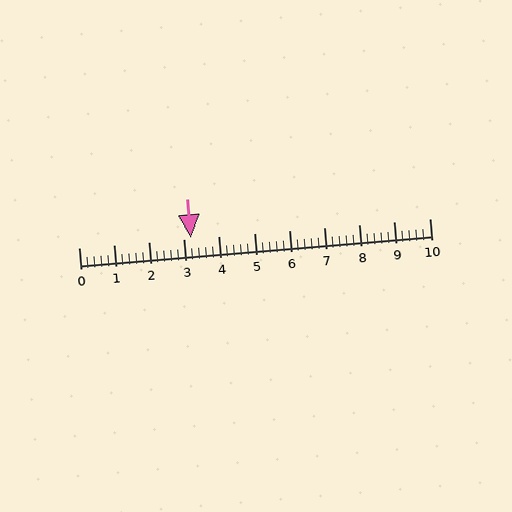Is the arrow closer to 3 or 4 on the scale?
The arrow is closer to 3.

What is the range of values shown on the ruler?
The ruler shows values from 0 to 10.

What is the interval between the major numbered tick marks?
The major tick marks are spaced 1 units apart.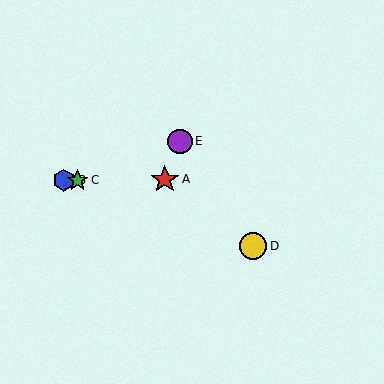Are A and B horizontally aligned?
Yes, both are at y≈180.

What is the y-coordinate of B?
Object B is at y≈180.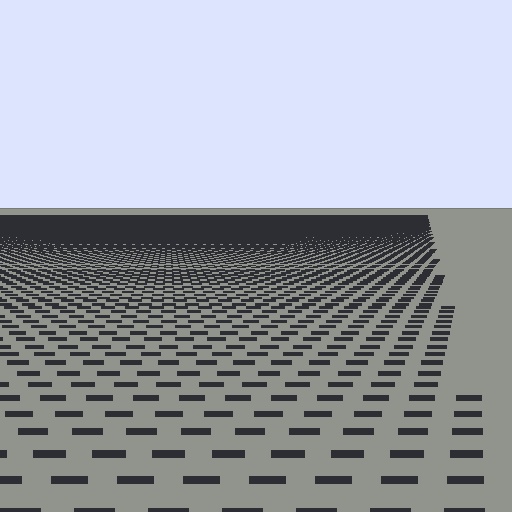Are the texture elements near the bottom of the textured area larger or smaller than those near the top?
Larger. Near the bottom, elements are closer to the viewer and appear at a bigger on-screen size.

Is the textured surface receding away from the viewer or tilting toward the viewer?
The surface is receding away from the viewer. Texture elements get smaller and denser toward the top.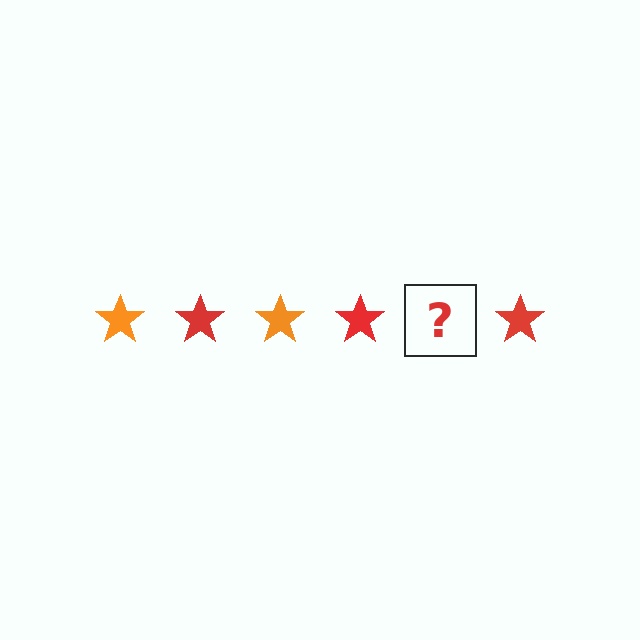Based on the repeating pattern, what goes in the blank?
The blank should be an orange star.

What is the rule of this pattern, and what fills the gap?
The rule is that the pattern cycles through orange, red stars. The gap should be filled with an orange star.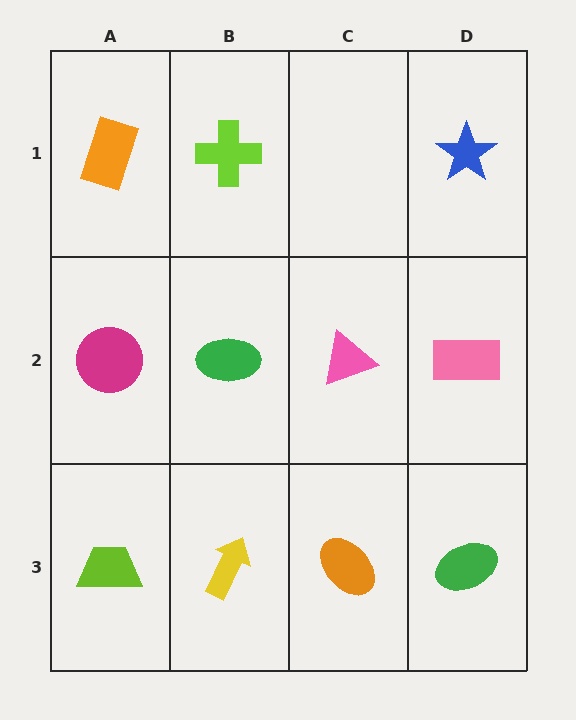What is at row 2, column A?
A magenta circle.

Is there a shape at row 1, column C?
No, that cell is empty.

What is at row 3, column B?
A yellow arrow.